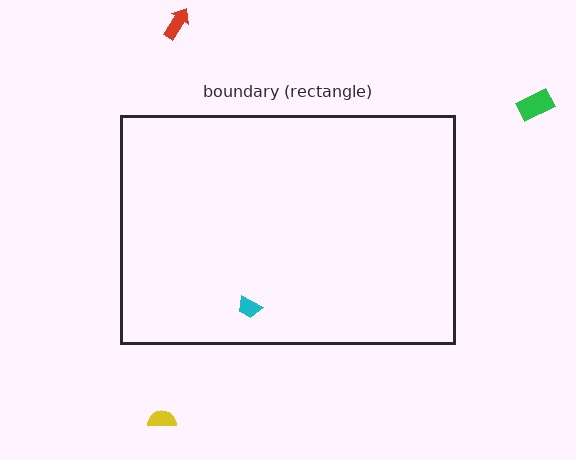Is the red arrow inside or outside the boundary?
Outside.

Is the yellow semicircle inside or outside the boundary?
Outside.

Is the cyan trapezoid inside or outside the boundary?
Inside.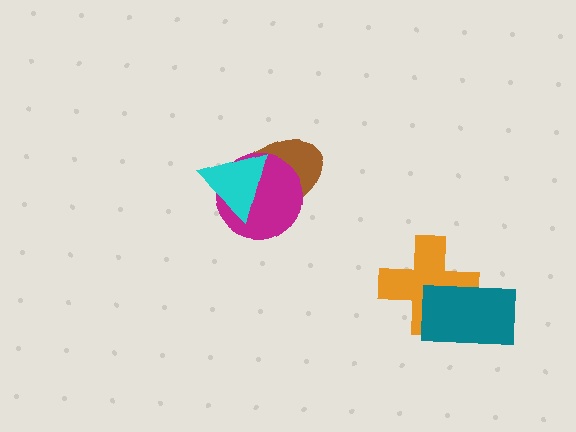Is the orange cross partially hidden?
Yes, it is partially covered by another shape.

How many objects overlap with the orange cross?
1 object overlaps with the orange cross.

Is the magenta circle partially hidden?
Yes, it is partially covered by another shape.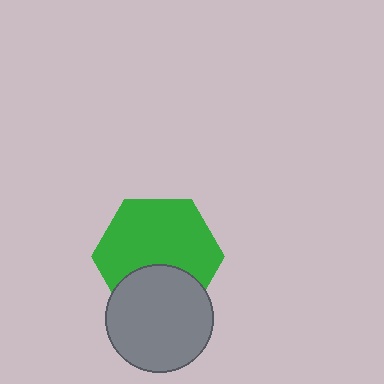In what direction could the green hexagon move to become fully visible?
The green hexagon could move up. That would shift it out from behind the gray circle entirely.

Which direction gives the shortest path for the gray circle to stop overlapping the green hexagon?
Moving down gives the shortest separation.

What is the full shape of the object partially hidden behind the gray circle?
The partially hidden object is a green hexagon.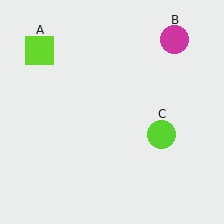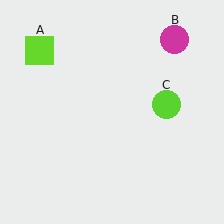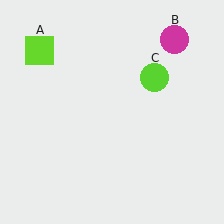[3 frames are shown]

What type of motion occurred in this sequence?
The lime circle (object C) rotated counterclockwise around the center of the scene.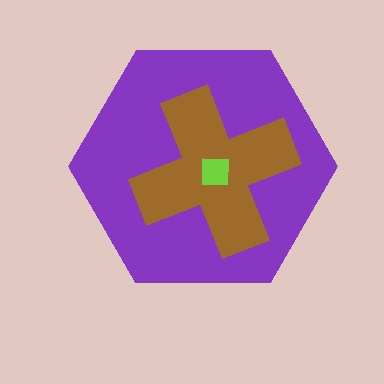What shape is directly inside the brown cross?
The lime square.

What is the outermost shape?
The purple hexagon.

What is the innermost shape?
The lime square.